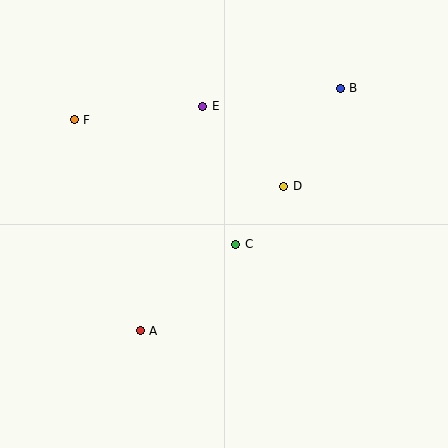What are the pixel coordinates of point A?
Point A is at (140, 331).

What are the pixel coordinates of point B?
Point B is at (340, 88).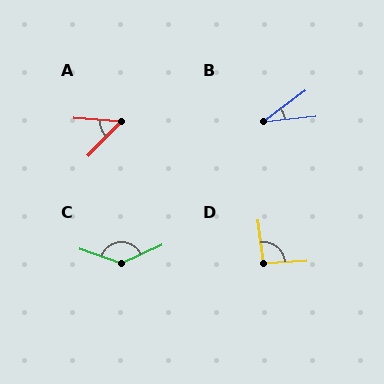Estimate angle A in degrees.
Approximately 50 degrees.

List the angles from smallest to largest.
B (32°), A (50°), D (94°), C (135°).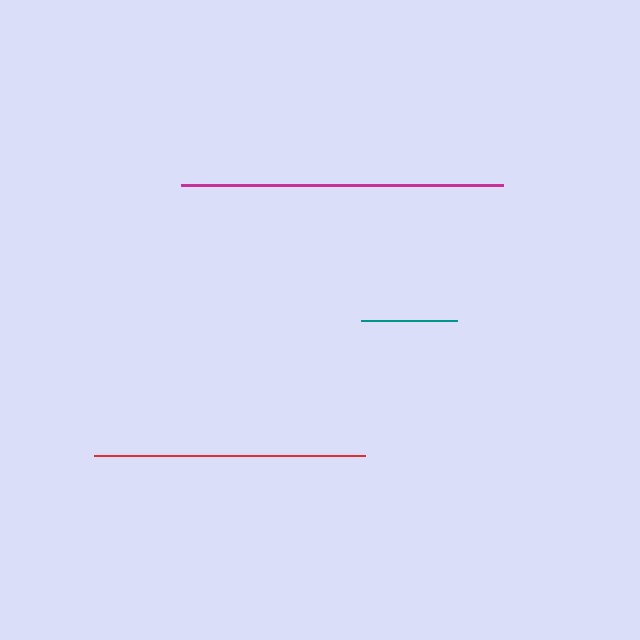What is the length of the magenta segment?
The magenta segment is approximately 321 pixels long.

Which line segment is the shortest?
The teal line is the shortest at approximately 97 pixels.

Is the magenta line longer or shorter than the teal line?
The magenta line is longer than the teal line.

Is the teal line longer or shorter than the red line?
The red line is longer than the teal line.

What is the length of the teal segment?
The teal segment is approximately 97 pixels long.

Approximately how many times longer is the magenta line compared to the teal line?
The magenta line is approximately 3.3 times the length of the teal line.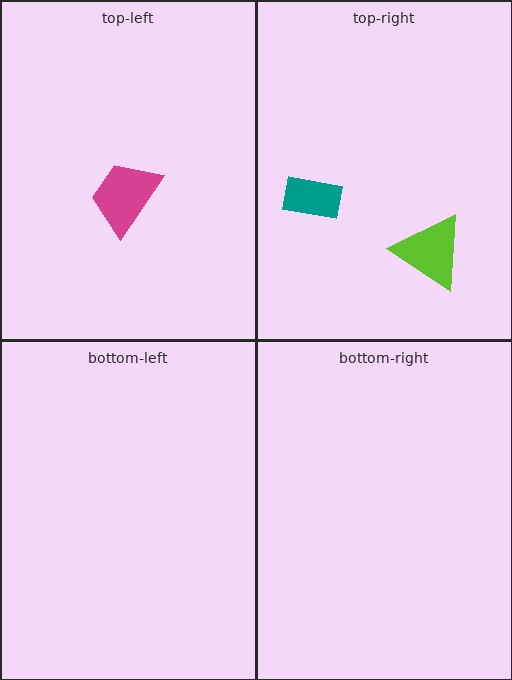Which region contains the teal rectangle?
The top-right region.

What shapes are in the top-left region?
The magenta trapezoid.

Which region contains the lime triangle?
The top-right region.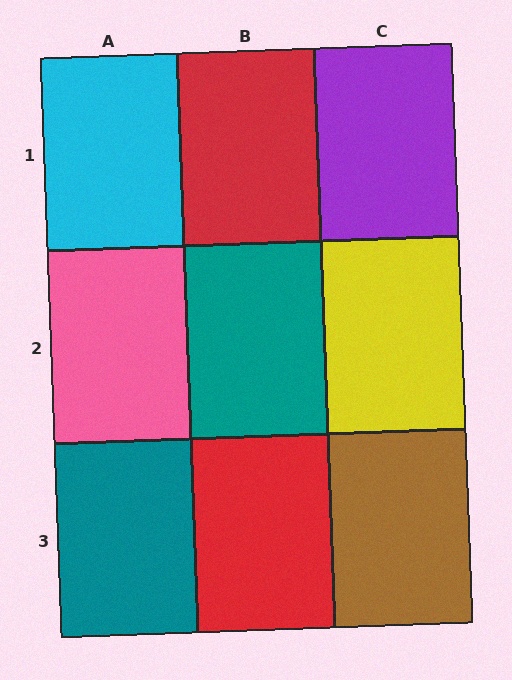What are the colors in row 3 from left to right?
Teal, red, brown.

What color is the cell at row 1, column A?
Cyan.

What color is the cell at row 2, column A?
Pink.